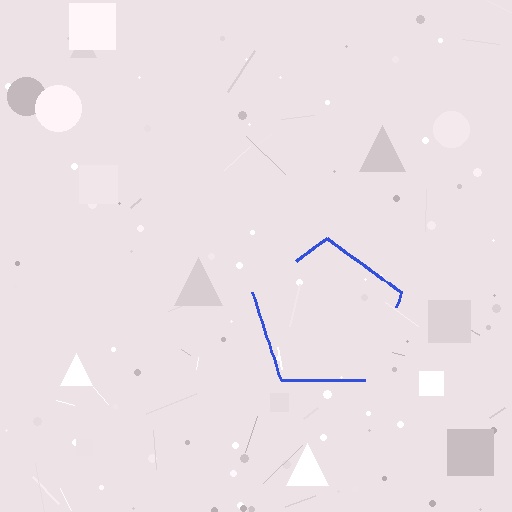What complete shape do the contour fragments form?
The contour fragments form a pentagon.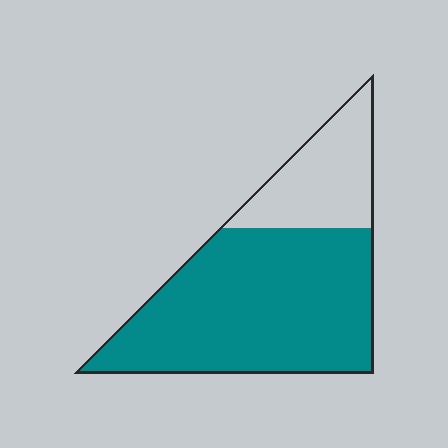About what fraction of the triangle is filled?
About three quarters (3/4).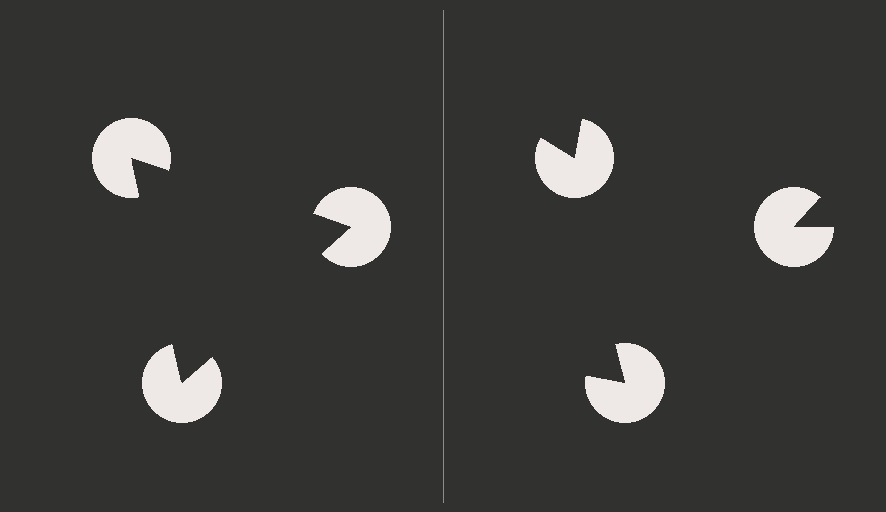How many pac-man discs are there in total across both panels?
6 — 3 on each side.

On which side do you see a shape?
An illusory triangle appears on the left side. On the right side the wedge cuts are rotated, so no coherent shape forms.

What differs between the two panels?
The pac-man discs are positioned identically on both sides; only the wedge orientations differ. On the left they align to a triangle; on the right they are misaligned.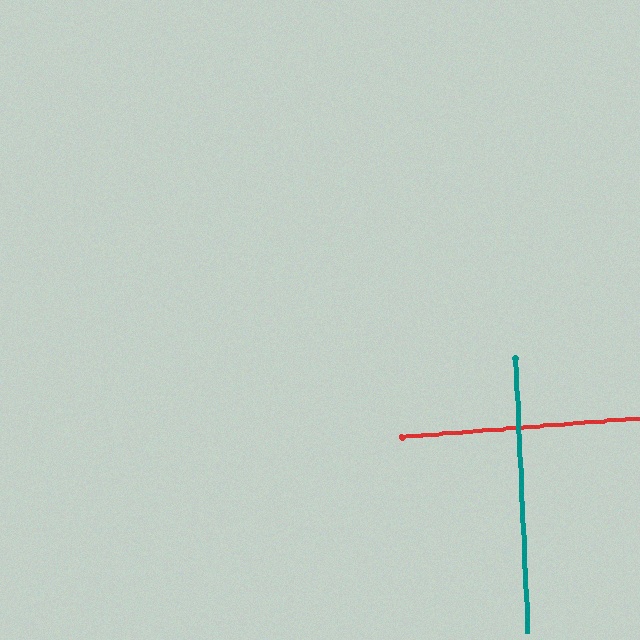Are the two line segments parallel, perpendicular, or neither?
Perpendicular — they meet at approximately 88°.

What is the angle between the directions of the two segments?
Approximately 88 degrees.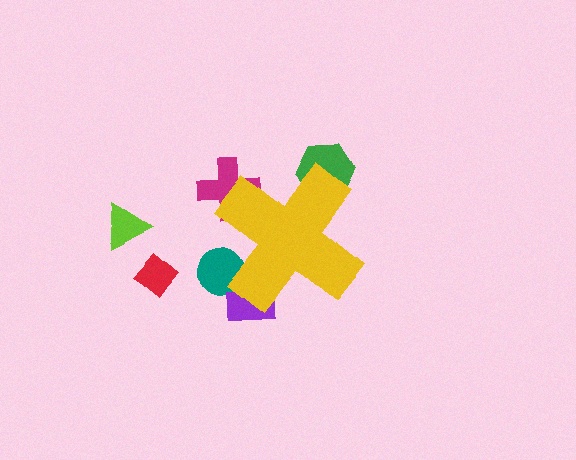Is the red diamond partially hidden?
No, the red diamond is fully visible.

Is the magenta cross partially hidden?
Yes, the magenta cross is partially hidden behind the yellow cross.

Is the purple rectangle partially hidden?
Yes, the purple rectangle is partially hidden behind the yellow cross.